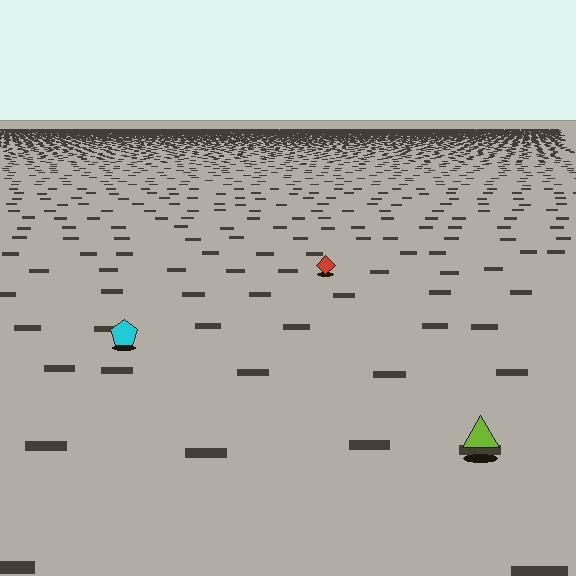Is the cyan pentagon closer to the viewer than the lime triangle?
No. The lime triangle is closer — you can tell from the texture gradient: the ground texture is coarser near it.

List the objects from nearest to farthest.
From nearest to farthest: the lime triangle, the cyan pentagon, the red diamond.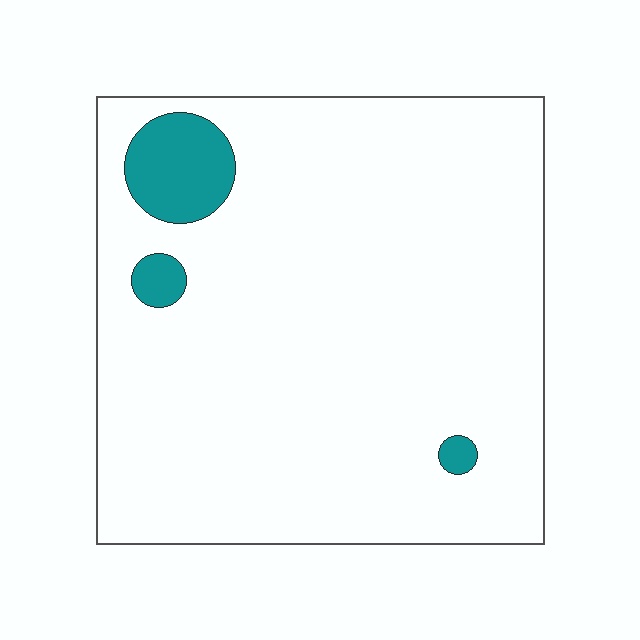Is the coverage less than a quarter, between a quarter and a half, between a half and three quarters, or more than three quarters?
Less than a quarter.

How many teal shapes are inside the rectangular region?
3.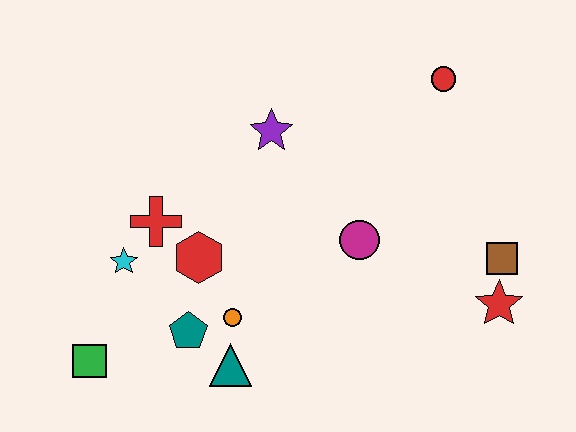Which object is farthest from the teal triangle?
The red circle is farthest from the teal triangle.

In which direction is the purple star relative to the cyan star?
The purple star is to the right of the cyan star.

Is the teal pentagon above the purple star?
No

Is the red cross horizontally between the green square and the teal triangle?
Yes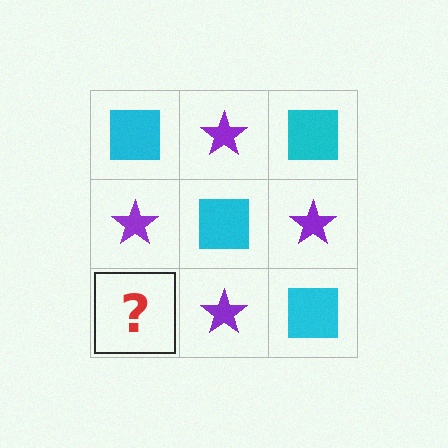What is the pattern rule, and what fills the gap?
The rule is that it alternates cyan square and purple star in a checkerboard pattern. The gap should be filled with a cyan square.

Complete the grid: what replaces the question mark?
The question mark should be replaced with a cyan square.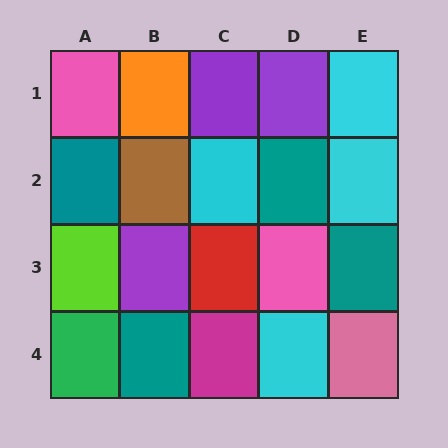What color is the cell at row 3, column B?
Purple.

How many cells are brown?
1 cell is brown.